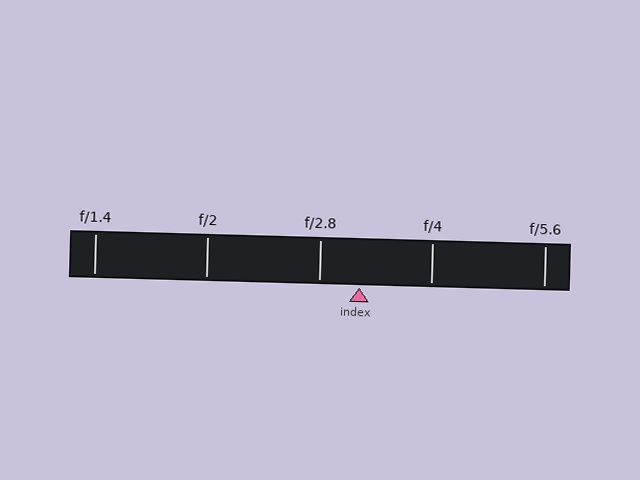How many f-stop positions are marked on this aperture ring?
There are 5 f-stop positions marked.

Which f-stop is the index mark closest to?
The index mark is closest to f/2.8.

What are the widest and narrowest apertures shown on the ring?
The widest aperture shown is f/1.4 and the narrowest is f/5.6.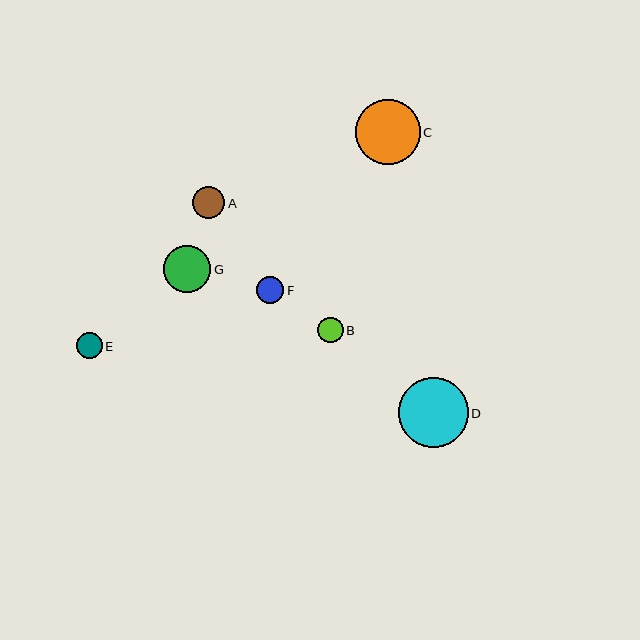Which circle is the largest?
Circle D is the largest with a size of approximately 69 pixels.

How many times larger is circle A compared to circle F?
Circle A is approximately 1.2 times the size of circle F.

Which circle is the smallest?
Circle B is the smallest with a size of approximately 25 pixels.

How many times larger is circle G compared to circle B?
Circle G is approximately 1.9 times the size of circle B.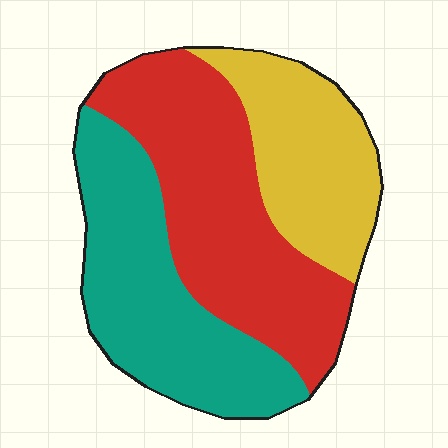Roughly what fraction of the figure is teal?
Teal takes up about one third (1/3) of the figure.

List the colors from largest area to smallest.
From largest to smallest: red, teal, yellow.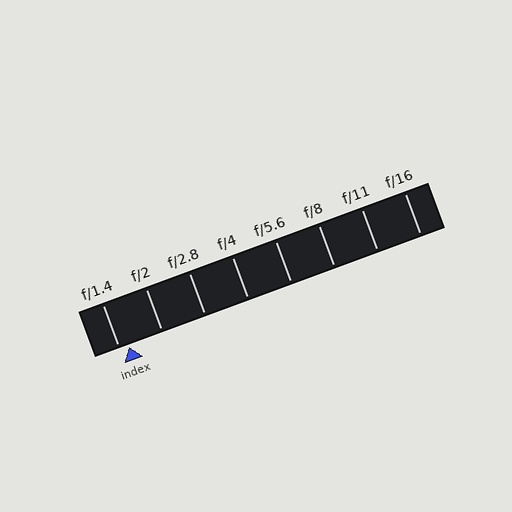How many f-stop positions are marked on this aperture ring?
There are 8 f-stop positions marked.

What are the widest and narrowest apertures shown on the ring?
The widest aperture shown is f/1.4 and the narrowest is f/16.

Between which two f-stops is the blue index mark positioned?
The index mark is between f/1.4 and f/2.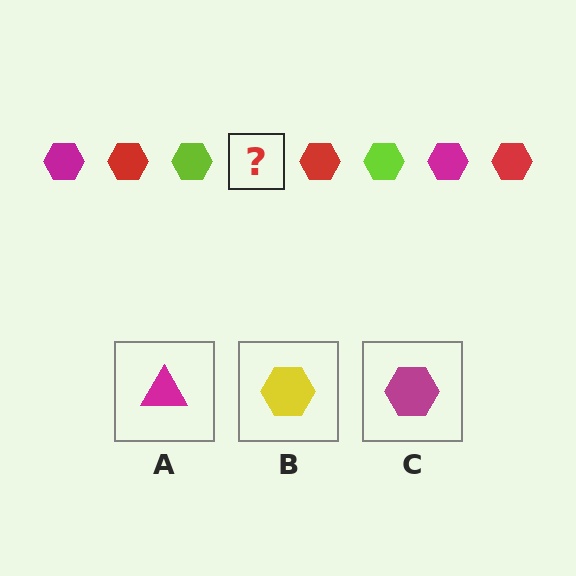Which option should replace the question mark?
Option C.